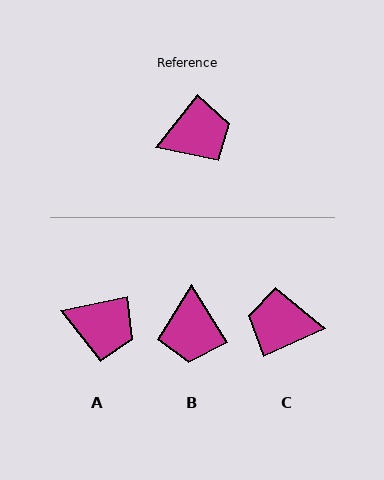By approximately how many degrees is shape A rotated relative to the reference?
Approximately 40 degrees clockwise.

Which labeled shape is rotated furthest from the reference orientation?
C, about 152 degrees away.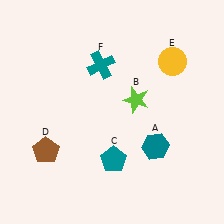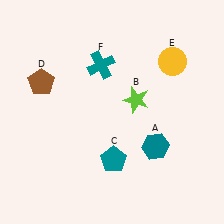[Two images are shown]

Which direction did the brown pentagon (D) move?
The brown pentagon (D) moved up.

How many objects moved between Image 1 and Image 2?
1 object moved between the two images.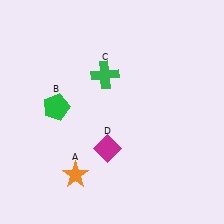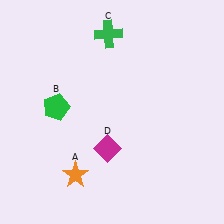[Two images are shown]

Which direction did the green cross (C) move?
The green cross (C) moved up.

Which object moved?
The green cross (C) moved up.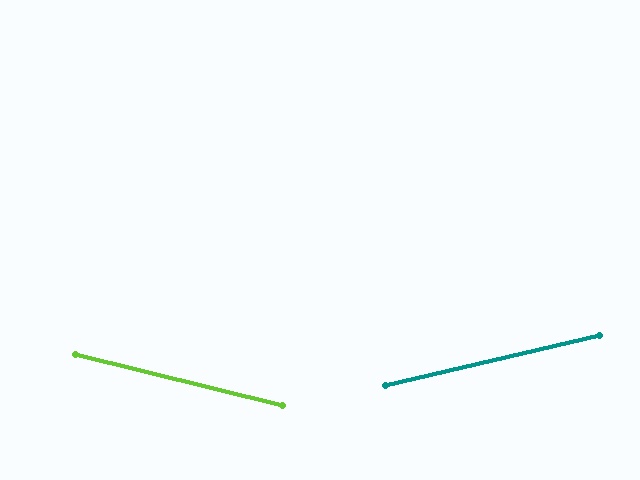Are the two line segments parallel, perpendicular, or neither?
Neither parallel nor perpendicular — they differ by about 27°.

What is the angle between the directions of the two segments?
Approximately 27 degrees.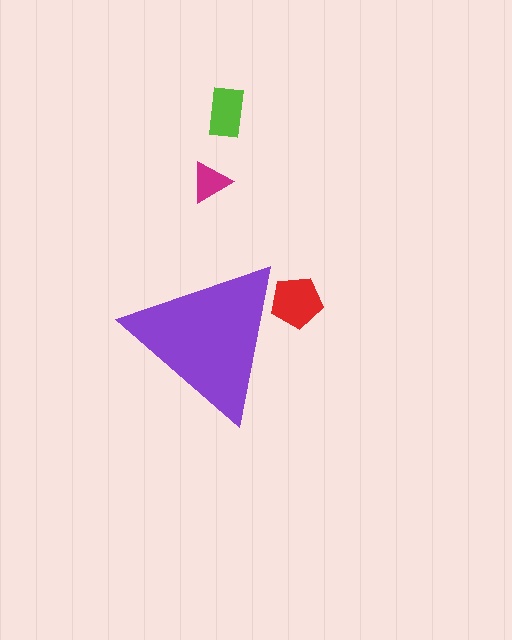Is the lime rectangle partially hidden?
No, the lime rectangle is fully visible.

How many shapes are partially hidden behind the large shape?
1 shape is partially hidden.